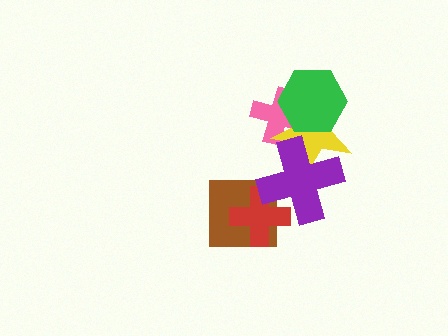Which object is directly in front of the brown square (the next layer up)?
The red cross is directly in front of the brown square.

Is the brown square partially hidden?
Yes, it is partially covered by another shape.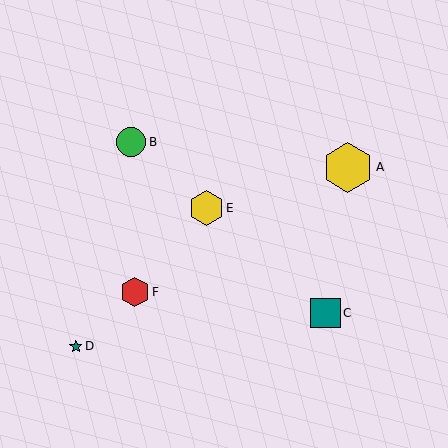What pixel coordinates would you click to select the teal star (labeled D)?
Click at (76, 346) to select the teal star D.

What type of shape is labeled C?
Shape C is a teal square.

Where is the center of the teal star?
The center of the teal star is at (76, 346).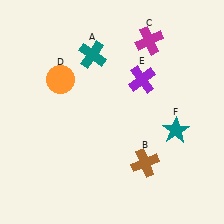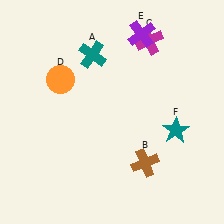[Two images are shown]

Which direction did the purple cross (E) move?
The purple cross (E) moved up.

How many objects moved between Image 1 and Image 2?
1 object moved between the two images.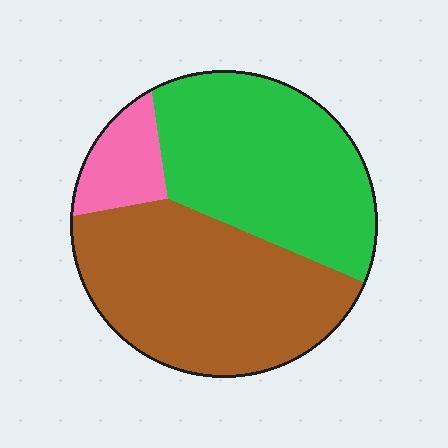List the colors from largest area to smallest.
From largest to smallest: brown, green, pink.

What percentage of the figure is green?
Green takes up about two fifths (2/5) of the figure.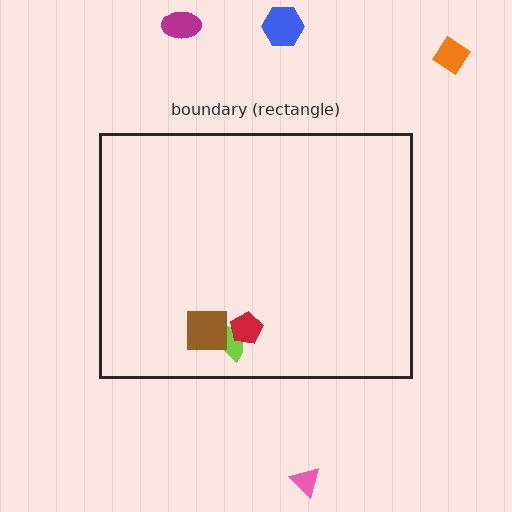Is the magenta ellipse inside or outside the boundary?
Outside.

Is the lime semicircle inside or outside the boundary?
Inside.